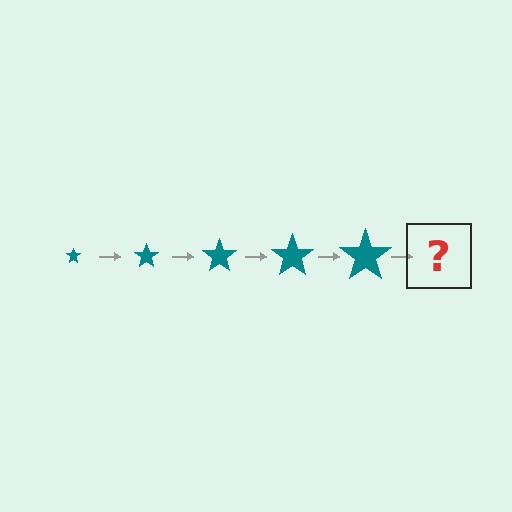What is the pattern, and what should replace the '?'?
The pattern is that the star gets progressively larger each step. The '?' should be a teal star, larger than the previous one.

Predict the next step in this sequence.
The next step is a teal star, larger than the previous one.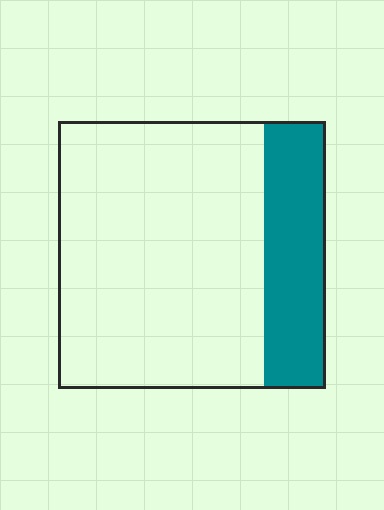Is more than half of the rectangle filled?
No.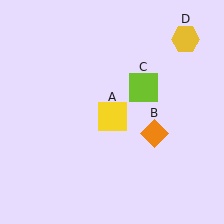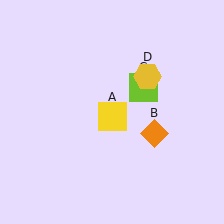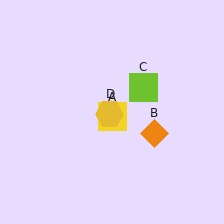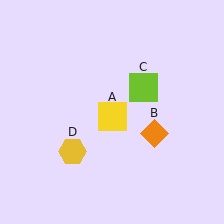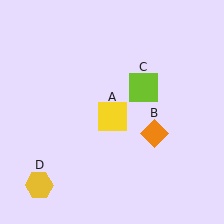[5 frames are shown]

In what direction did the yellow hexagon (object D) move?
The yellow hexagon (object D) moved down and to the left.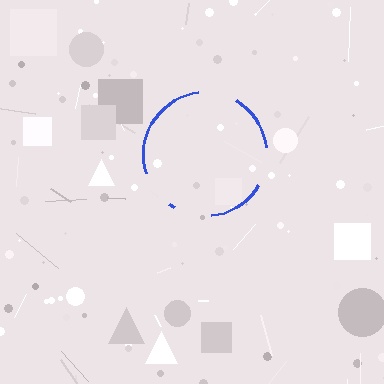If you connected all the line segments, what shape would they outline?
They would outline a circle.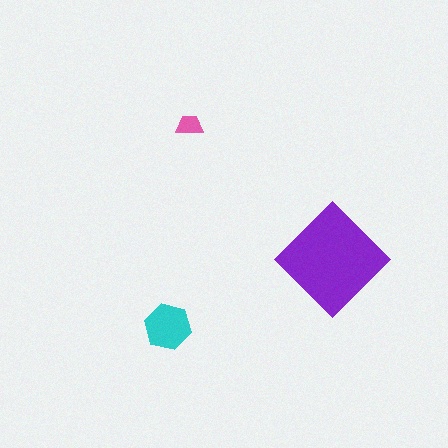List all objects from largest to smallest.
The purple diamond, the cyan hexagon, the pink trapezoid.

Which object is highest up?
The pink trapezoid is topmost.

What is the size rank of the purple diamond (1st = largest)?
1st.